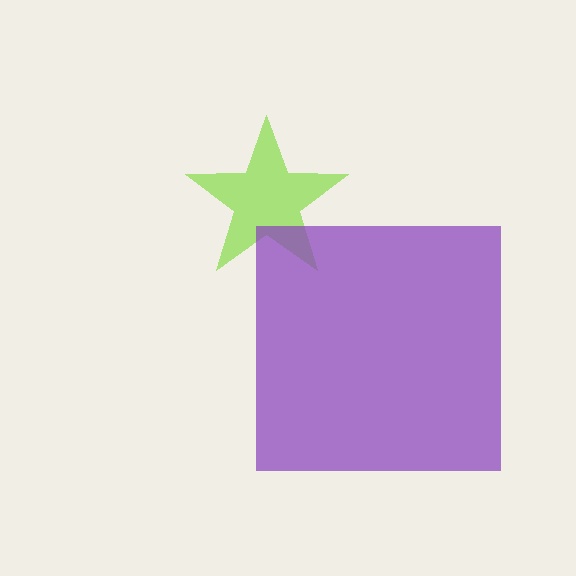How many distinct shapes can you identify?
There are 2 distinct shapes: a lime star, a purple square.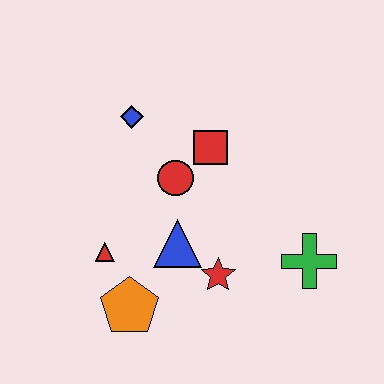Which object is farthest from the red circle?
The green cross is farthest from the red circle.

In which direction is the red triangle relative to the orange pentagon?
The red triangle is above the orange pentagon.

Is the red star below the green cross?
Yes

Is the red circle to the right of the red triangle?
Yes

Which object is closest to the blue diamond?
The red circle is closest to the blue diamond.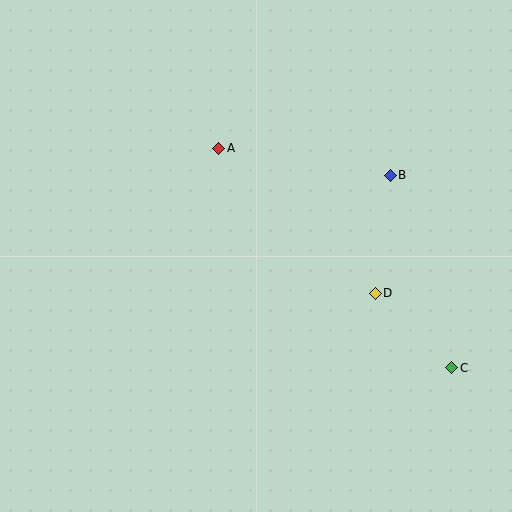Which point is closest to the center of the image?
Point A at (219, 148) is closest to the center.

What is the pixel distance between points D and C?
The distance between D and C is 106 pixels.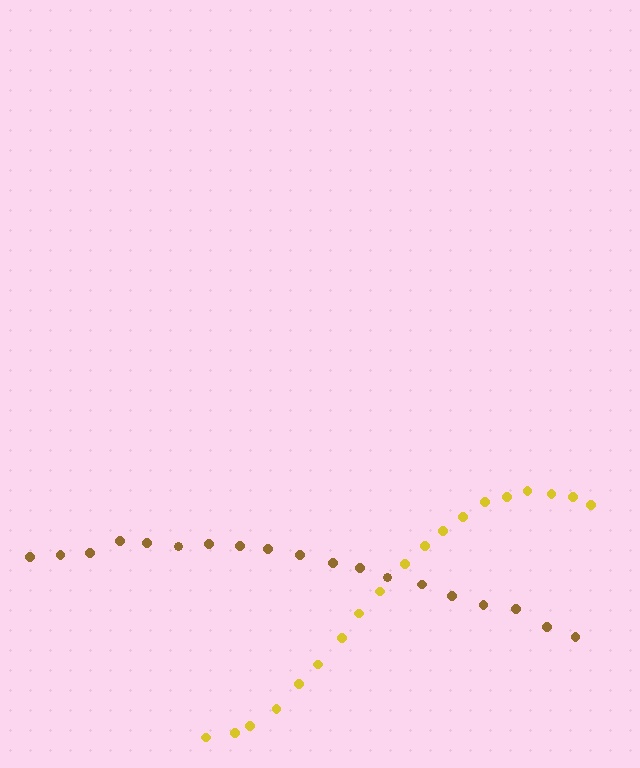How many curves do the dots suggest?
There are 2 distinct paths.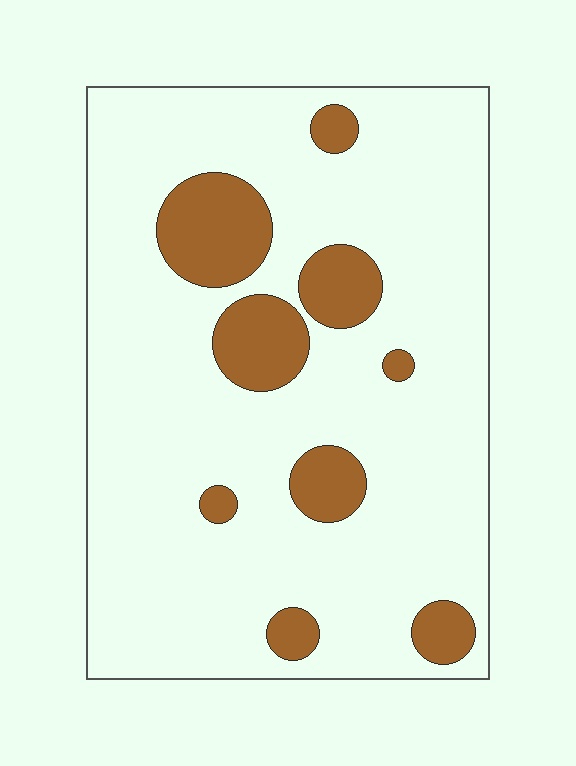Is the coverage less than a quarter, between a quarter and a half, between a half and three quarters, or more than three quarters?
Less than a quarter.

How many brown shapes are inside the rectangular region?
9.